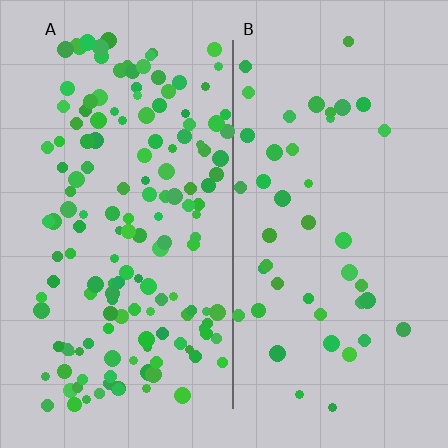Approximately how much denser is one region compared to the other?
Approximately 3.4× — region A over region B.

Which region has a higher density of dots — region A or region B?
A (the left).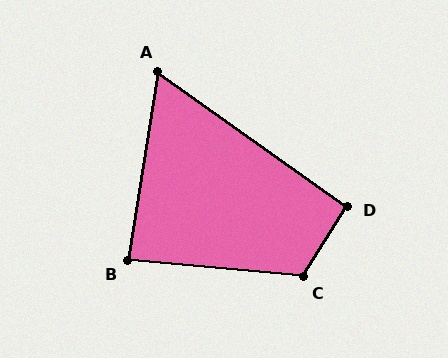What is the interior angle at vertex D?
Approximately 94 degrees (approximately right).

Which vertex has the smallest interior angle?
A, at approximately 64 degrees.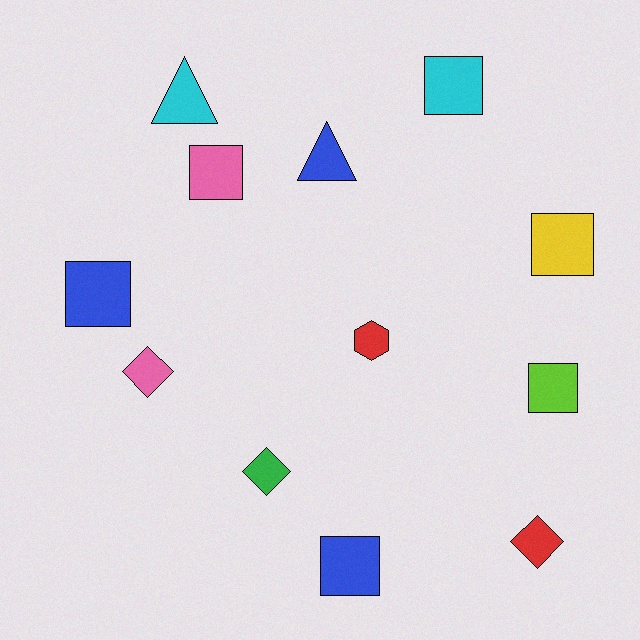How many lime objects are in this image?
There is 1 lime object.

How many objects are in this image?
There are 12 objects.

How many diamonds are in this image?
There are 3 diamonds.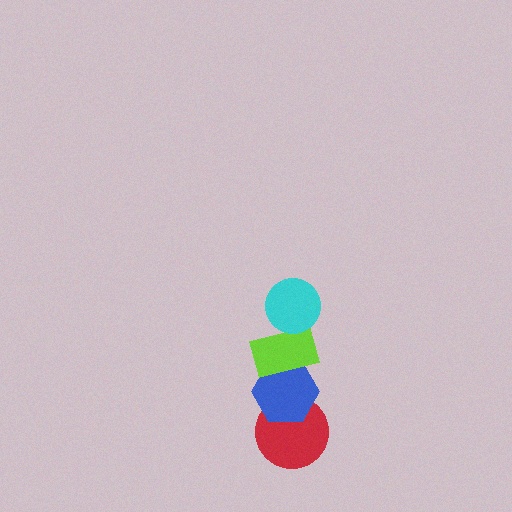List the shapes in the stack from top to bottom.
From top to bottom: the cyan circle, the lime rectangle, the blue hexagon, the red circle.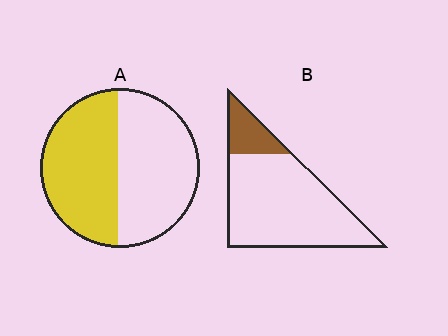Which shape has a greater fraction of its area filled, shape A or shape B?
Shape A.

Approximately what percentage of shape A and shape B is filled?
A is approximately 50% and B is approximately 15%.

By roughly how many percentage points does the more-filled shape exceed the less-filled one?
By roughly 30 percentage points (A over B).